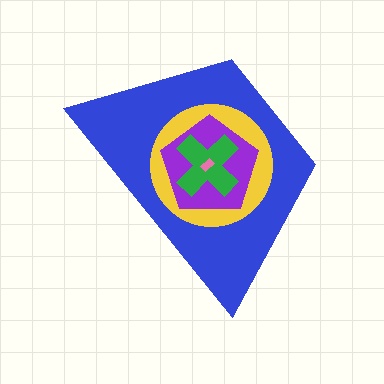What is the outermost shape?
The blue trapezoid.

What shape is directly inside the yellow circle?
The purple pentagon.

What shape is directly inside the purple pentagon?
The green cross.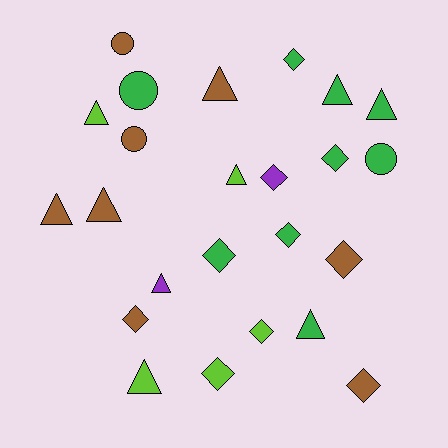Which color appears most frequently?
Green, with 9 objects.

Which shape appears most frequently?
Diamond, with 10 objects.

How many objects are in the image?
There are 24 objects.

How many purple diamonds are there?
There is 1 purple diamond.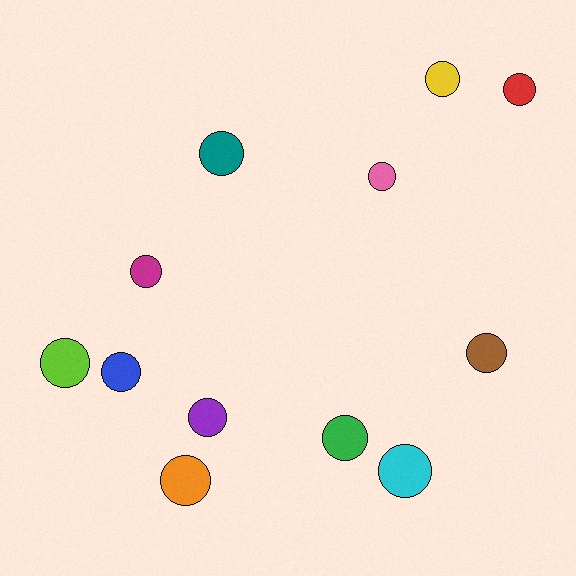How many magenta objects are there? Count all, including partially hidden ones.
There is 1 magenta object.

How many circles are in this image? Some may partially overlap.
There are 12 circles.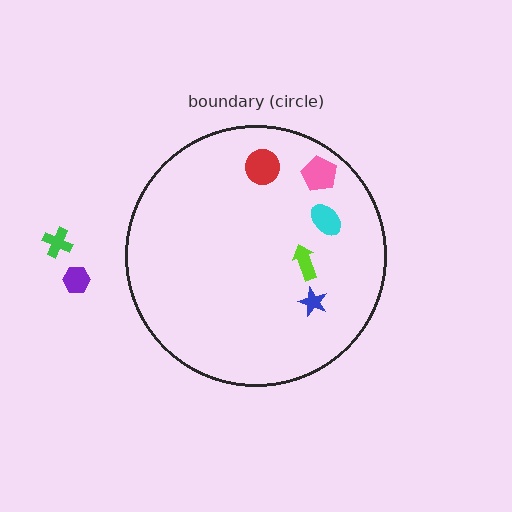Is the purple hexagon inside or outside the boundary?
Outside.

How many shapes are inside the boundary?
5 inside, 2 outside.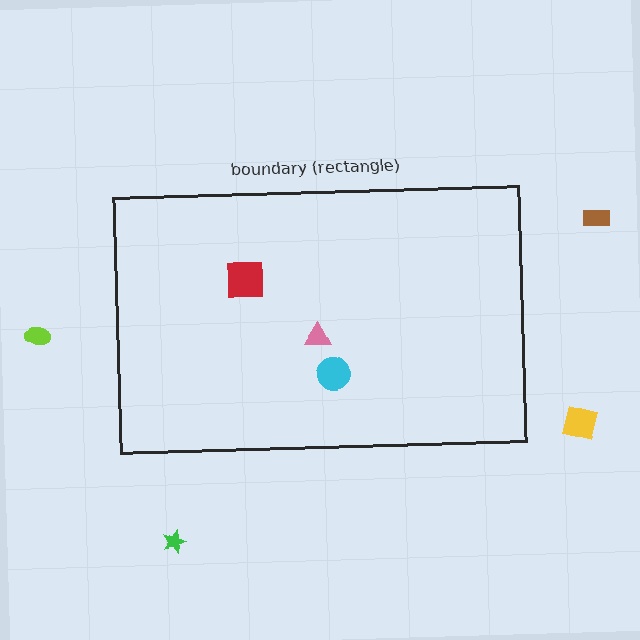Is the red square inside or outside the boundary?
Inside.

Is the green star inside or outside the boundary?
Outside.